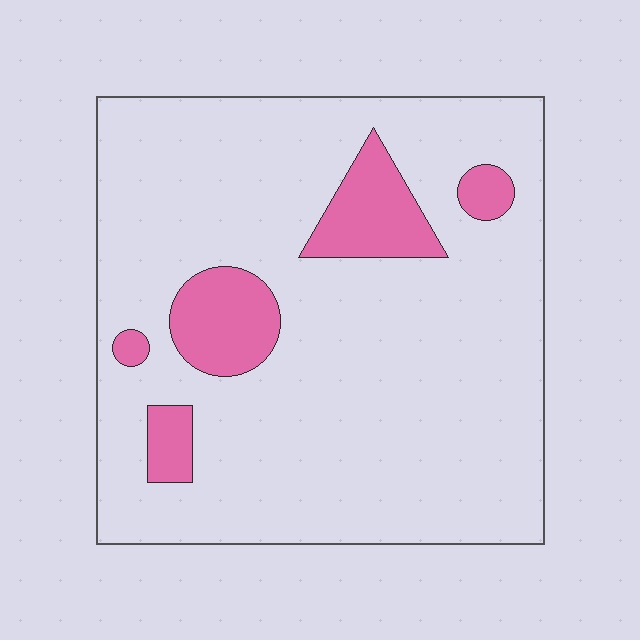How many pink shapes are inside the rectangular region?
5.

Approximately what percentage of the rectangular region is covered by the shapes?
Approximately 15%.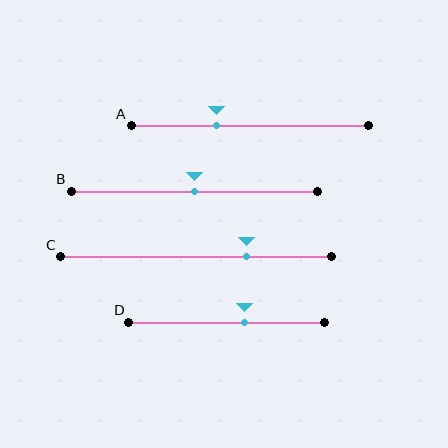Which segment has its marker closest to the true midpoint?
Segment B has its marker closest to the true midpoint.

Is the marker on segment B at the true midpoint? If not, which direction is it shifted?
Yes, the marker on segment B is at the true midpoint.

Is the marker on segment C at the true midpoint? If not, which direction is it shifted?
No, the marker on segment C is shifted to the right by about 19% of the segment length.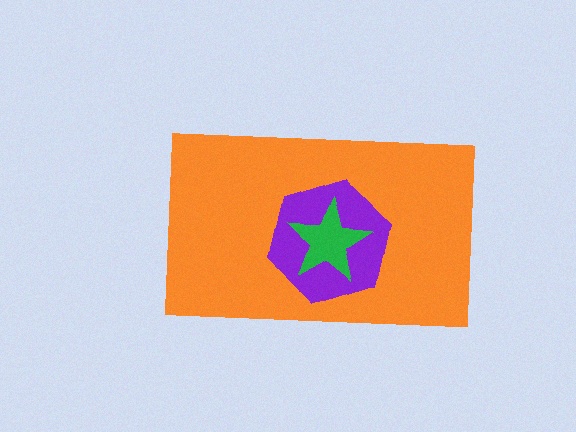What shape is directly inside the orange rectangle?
The purple hexagon.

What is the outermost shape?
The orange rectangle.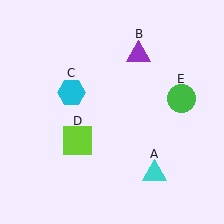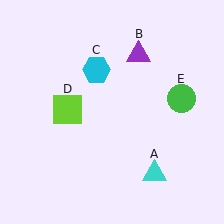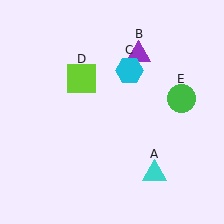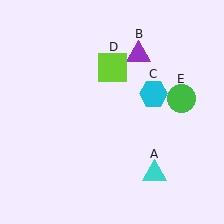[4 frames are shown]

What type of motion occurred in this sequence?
The cyan hexagon (object C), lime square (object D) rotated clockwise around the center of the scene.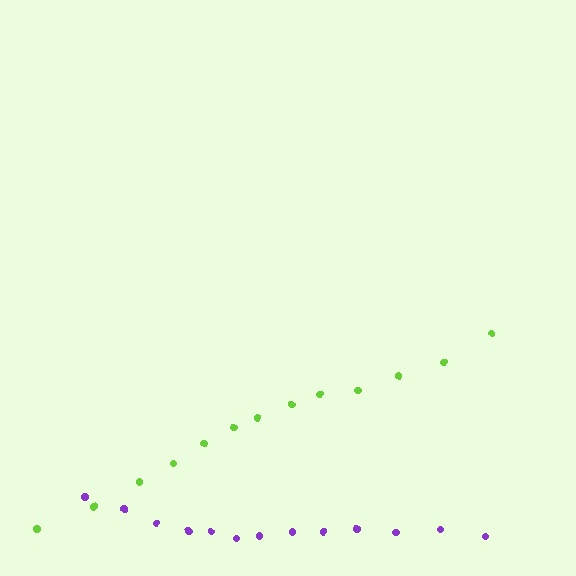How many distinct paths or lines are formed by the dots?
There are 2 distinct paths.